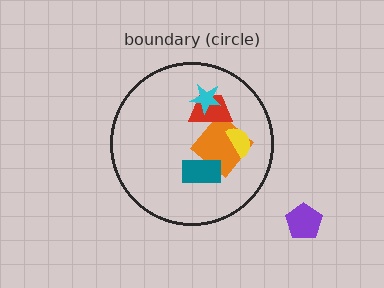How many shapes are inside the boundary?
5 inside, 1 outside.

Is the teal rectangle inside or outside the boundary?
Inside.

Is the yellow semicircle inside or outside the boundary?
Inside.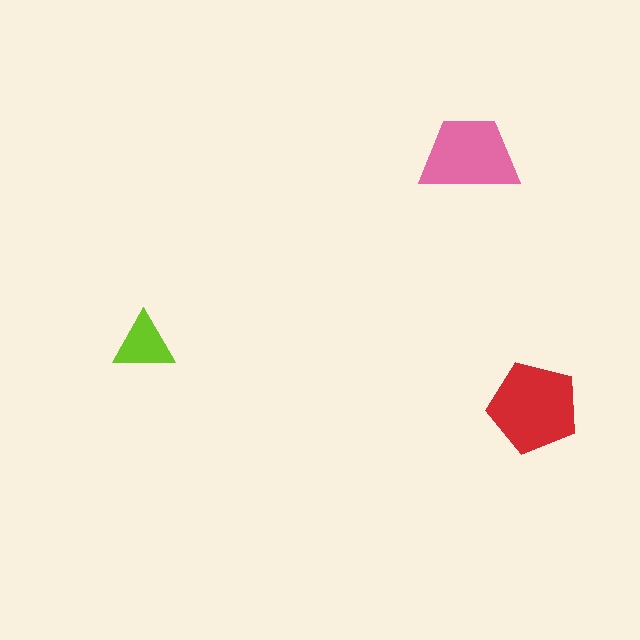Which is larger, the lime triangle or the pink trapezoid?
The pink trapezoid.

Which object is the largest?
The red pentagon.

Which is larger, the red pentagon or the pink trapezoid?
The red pentagon.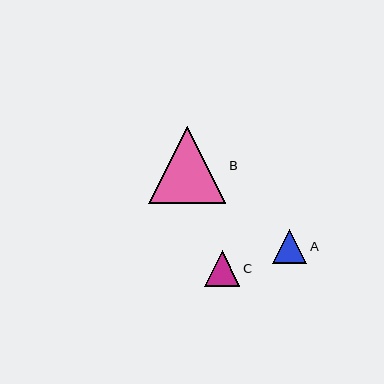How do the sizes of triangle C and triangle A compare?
Triangle C and triangle A are approximately the same size.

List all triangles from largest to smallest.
From largest to smallest: B, C, A.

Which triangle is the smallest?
Triangle A is the smallest with a size of approximately 34 pixels.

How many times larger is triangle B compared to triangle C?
Triangle B is approximately 2.2 times the size of triangle C.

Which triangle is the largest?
Triangle B is the largest with a size of approximately 78 pixels.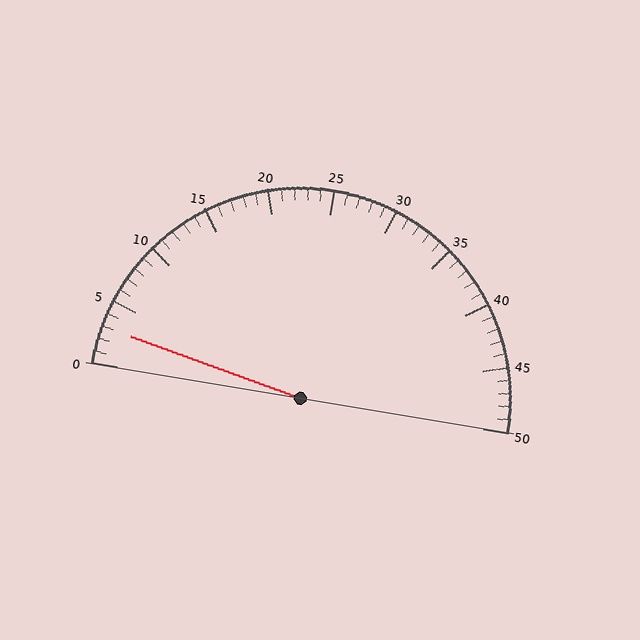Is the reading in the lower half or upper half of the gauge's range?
The reading is in the lower half of the range (0 to 50).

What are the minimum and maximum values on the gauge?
The gauge ranges from 0 to 50.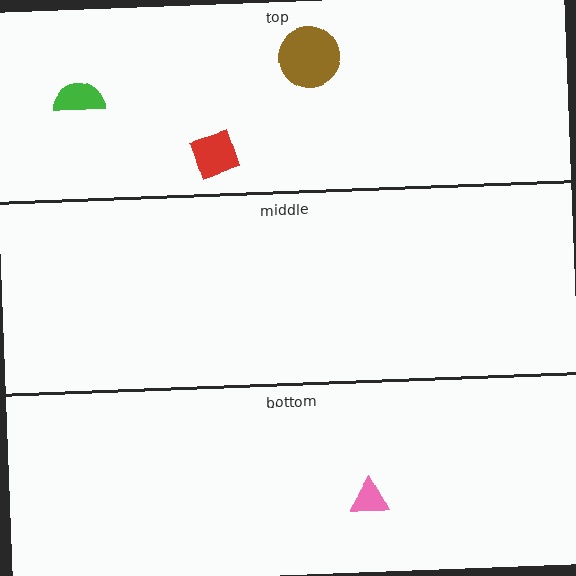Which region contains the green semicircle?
The top region.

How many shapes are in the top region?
3.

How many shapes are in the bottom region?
1.